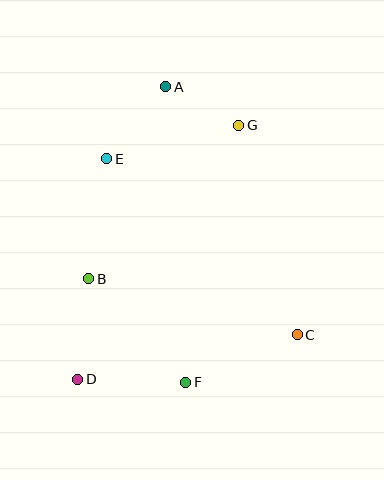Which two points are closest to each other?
Points A and G are closest to each other.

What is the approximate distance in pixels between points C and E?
The distance between C and E is approximately 260 pixels.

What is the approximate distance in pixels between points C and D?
The distance between C and D is approximately 224 pixels.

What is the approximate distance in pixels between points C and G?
The distance between C and G is approximately 217 pixels.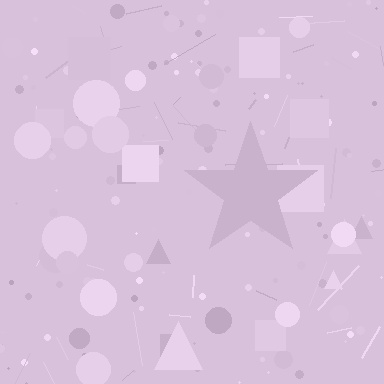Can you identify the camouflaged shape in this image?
The camouflaged shape is a star.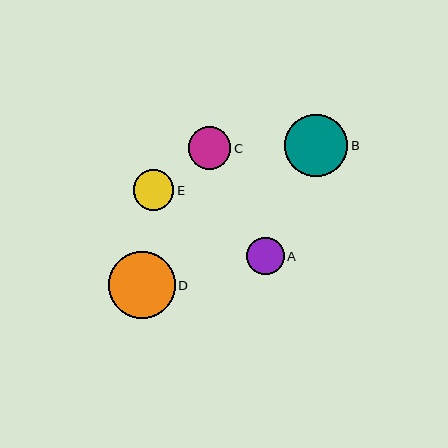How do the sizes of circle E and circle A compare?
Circle E and circle A are approximately the same size.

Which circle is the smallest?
Circle A is the smallest with a size of approximately 38 pixels.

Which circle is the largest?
Circle D is the largest with a size of approximately 67 pixels.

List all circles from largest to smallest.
From largest to smallest: D, B, C, E, A.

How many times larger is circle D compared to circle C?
Circle D is approximately 1.6 times the size of circle C.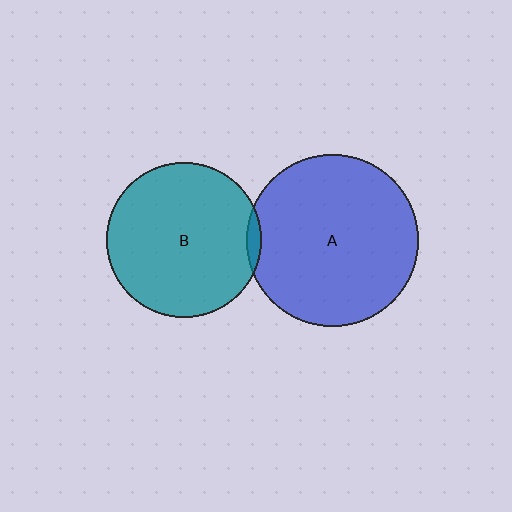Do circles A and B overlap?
Yes.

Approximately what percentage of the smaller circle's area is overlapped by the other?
Approximately 5%.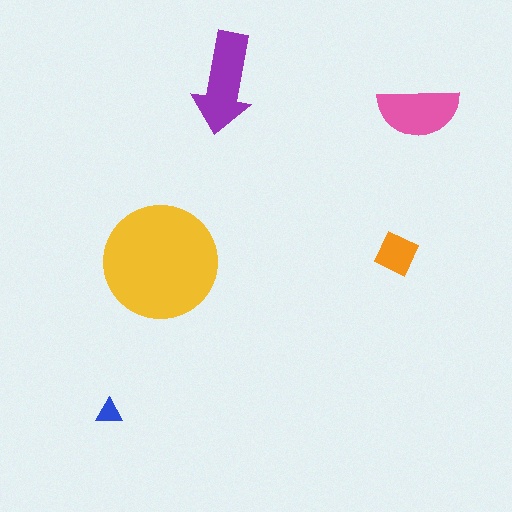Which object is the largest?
The yellow circle.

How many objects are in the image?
There are 5 objects in the image.